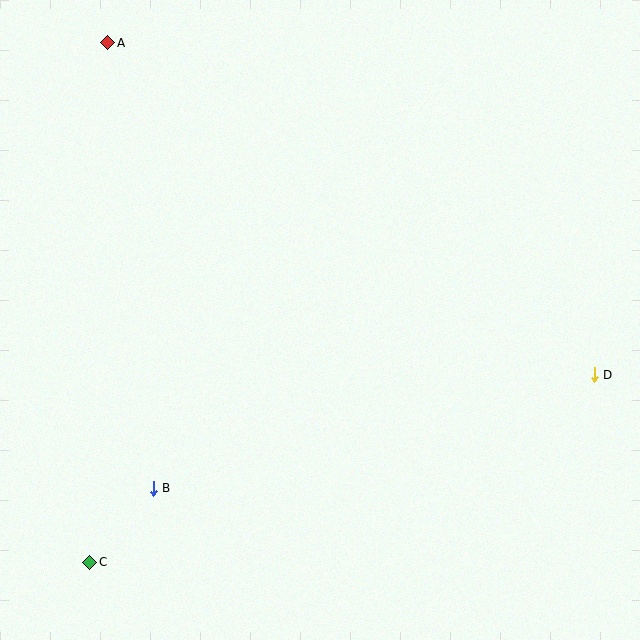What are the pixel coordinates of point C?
Point C is at (90, 562).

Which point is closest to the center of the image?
Point B at (153, 488) is closest to the center.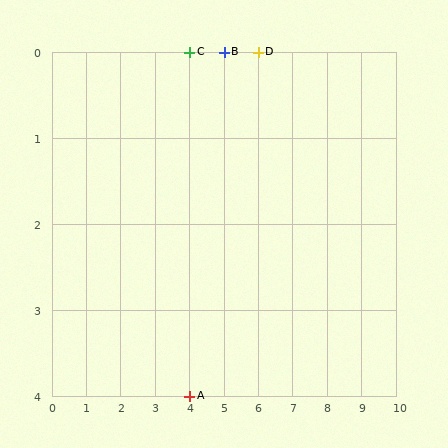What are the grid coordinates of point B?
Point B is at grid coordinates (5, 0).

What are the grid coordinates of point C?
Point C is at grid coordinates (4, 0).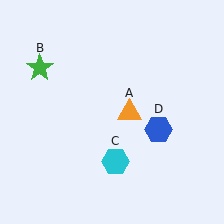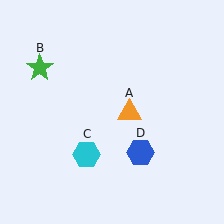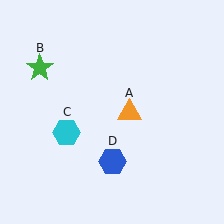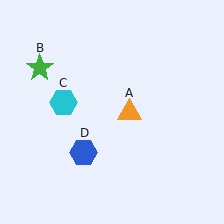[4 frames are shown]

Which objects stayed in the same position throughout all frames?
Orange triangle (object A) and green star (object B) remained stationary.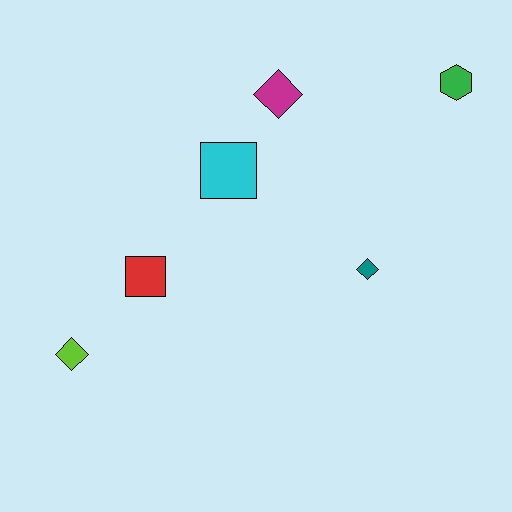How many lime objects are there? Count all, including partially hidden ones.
There is 1 lime object.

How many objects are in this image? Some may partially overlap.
There are 6 objects.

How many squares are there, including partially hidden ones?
There are 2 squares.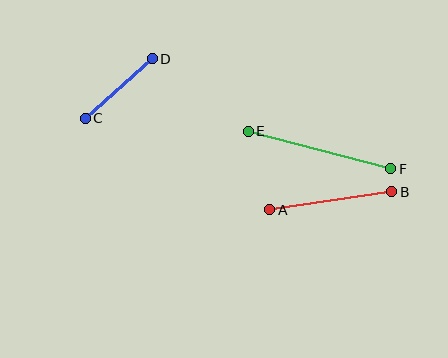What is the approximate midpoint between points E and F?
The midpoint is at approximately (319, 150) pixels.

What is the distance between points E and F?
The distance is approximately 147 pixels.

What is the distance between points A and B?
The distance is approximately 124 pixels.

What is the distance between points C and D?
The distance is approximately 89 pixels.